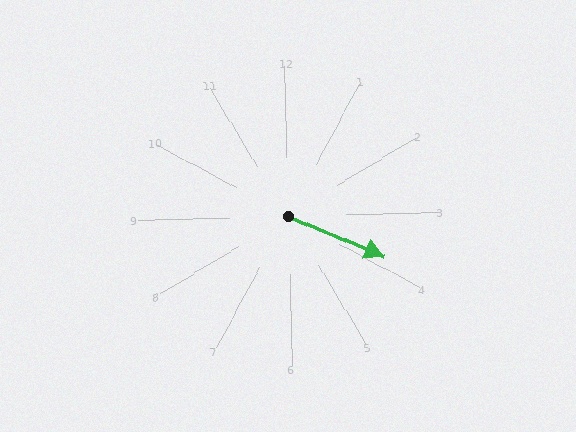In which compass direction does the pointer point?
Southeast.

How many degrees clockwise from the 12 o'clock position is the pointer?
Approximately 114 degrees.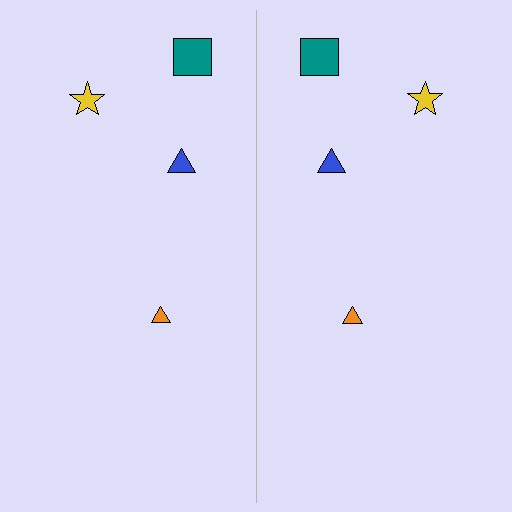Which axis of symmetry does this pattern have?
The pattern has a vertical axis of symmetry running through the center of the image.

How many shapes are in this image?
There are 8 shapes in this image.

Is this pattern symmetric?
Yes, this pattern has bilateral (reflection) symmetry.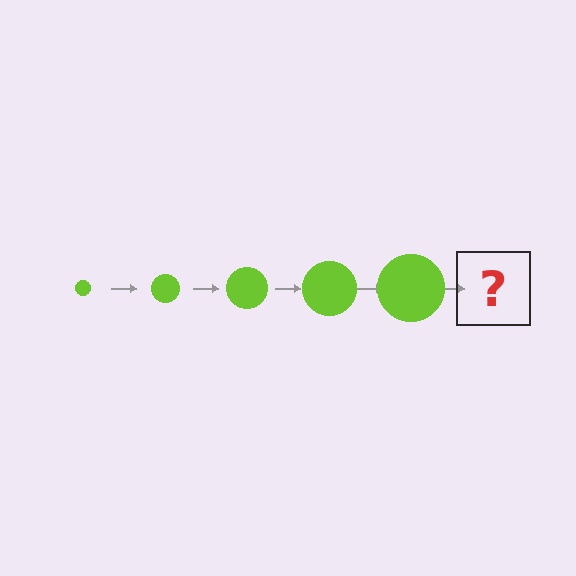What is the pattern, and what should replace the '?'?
The pattern is that the circle gets progressively larger each step. The '?' should be a lime circle, larger than the previous one.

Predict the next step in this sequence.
The next step is a lime circle, larger than the previous one.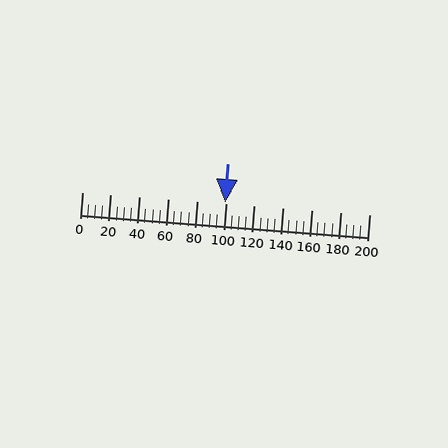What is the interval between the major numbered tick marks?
The major tick marks are spaced 20 units apart.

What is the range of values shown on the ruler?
The ruler shows values from 0 to 200.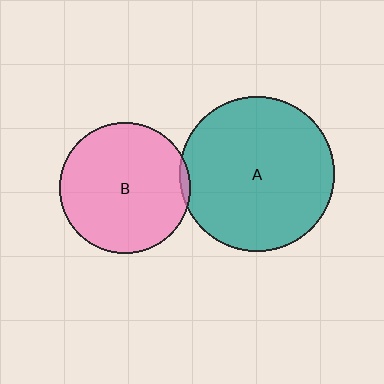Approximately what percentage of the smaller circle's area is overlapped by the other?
Approximately 5%.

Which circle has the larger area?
Circle A (teal).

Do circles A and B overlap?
Yes.